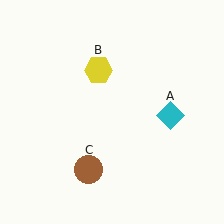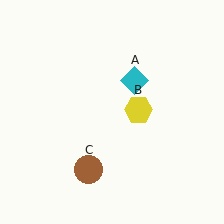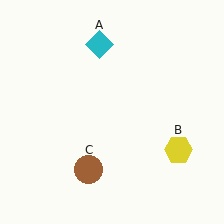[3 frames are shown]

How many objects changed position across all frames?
2 objects changed position: cyan diamond (object A), yellow hexagon (object B).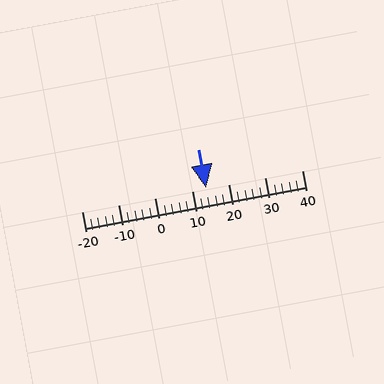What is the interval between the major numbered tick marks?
The major tick marks are spaced 10 units apart.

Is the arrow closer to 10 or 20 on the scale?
The arrow is closer to 10.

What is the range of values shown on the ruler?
The ruler shows values from -20 to 40.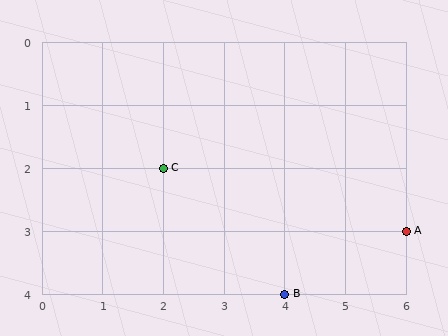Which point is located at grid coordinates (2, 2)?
Point C is at (2, 2).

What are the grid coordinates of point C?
Point C is at grid coordinates (2, 2).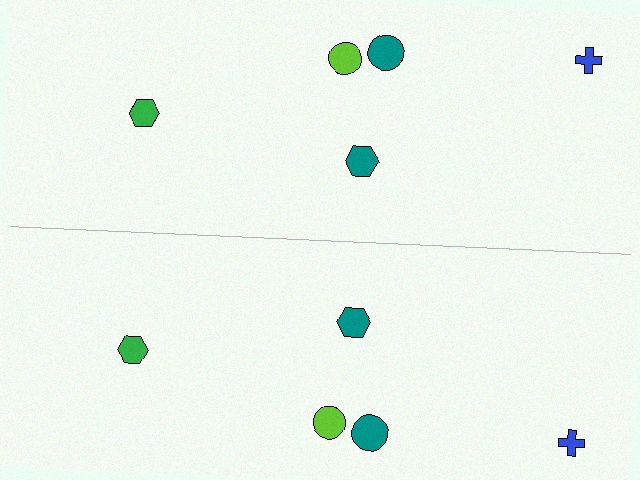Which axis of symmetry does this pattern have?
The pattern has a horizontal axis of symmetry running through the center of the image.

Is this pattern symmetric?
Yes, this pattern has bilateral (reflection) symmetry.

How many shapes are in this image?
There are 10 shapes in this image.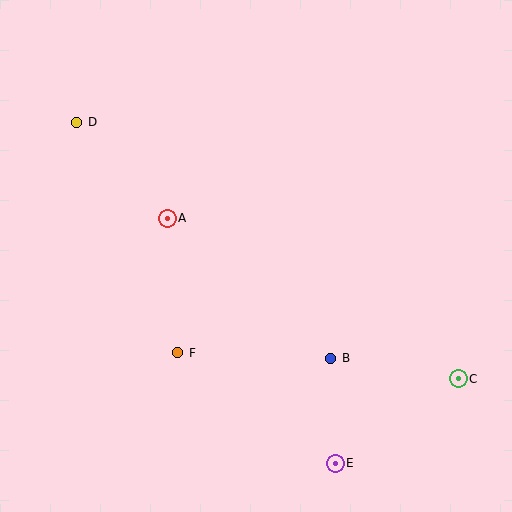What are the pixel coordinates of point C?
Point C is at (458, 379).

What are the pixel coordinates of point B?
Point B is at (331, 358).